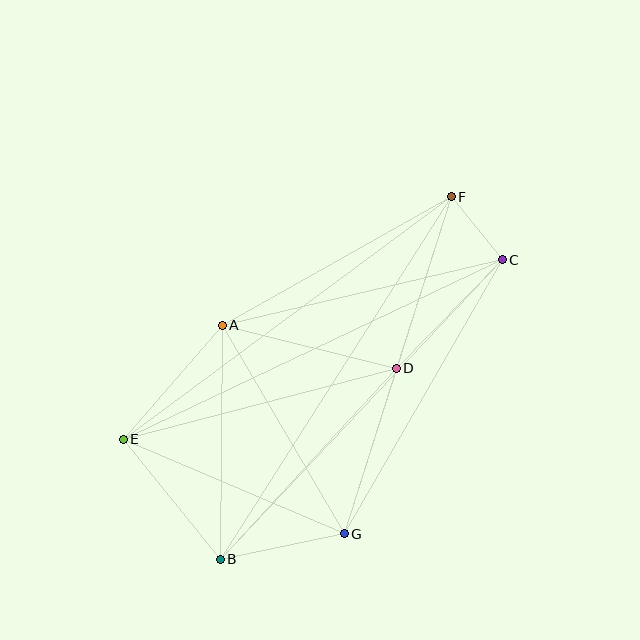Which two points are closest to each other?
Points C and F are closest to each other.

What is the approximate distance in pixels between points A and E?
The distance between A and E is approximately 151 pixels.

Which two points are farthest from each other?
Points B and F are farthest from each other.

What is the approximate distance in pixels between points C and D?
The distance between C and D is approximately 152 pixels.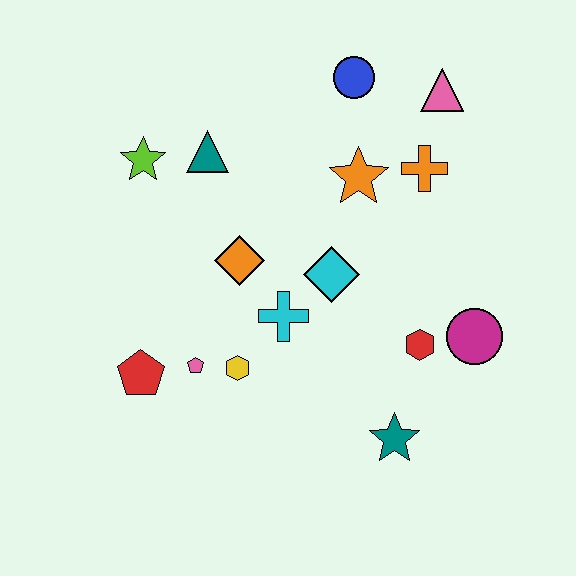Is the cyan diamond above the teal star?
Yes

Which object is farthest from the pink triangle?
The red pentagon is farthest from the pink triangle.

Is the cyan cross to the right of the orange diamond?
Yes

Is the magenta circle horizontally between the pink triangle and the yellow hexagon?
No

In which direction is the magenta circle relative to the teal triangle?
The magenta circle is to the right of the teal triangle.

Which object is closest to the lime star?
The teal triangle is closest to the lime star.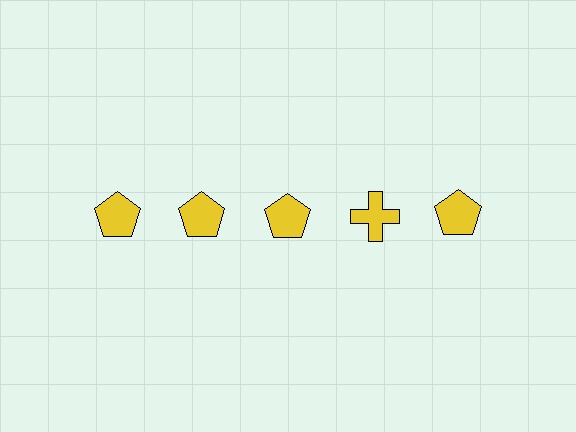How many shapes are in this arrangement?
There are 5 shapes arranged in a grid pattern.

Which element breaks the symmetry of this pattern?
The yellow cross in the top row, second from right column breaks the symmetry. All other shapes are yellow pentagons.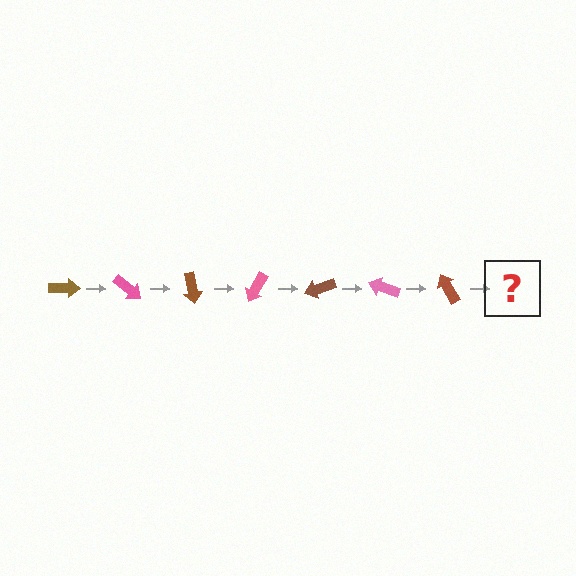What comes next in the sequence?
The next element should be a pink arrow, rotated 280 degrees from the start.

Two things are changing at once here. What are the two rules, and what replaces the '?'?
The two rules are that it rotates 40 degrees each step and the color cycles through brown and pink. The '?' should be a pink arrow, rotated 280 degrees from the start.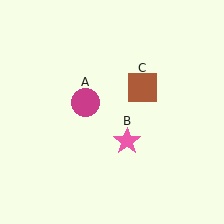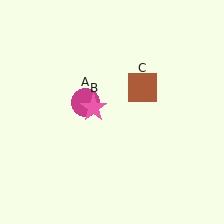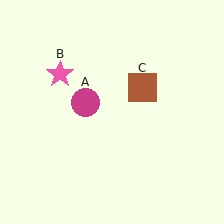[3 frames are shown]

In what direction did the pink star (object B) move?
The pink star (object B) moved up and to the left.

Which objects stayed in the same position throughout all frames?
Magenta circle (object A) and brown square (object C) remained stationary.